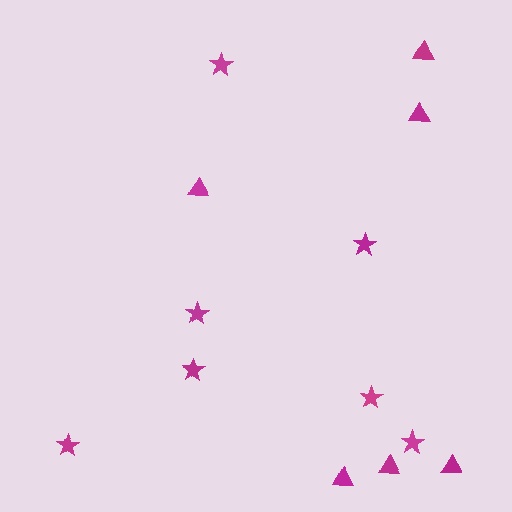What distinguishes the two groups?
There are 2 groups: one group of triangles (6) and one group of stars (7).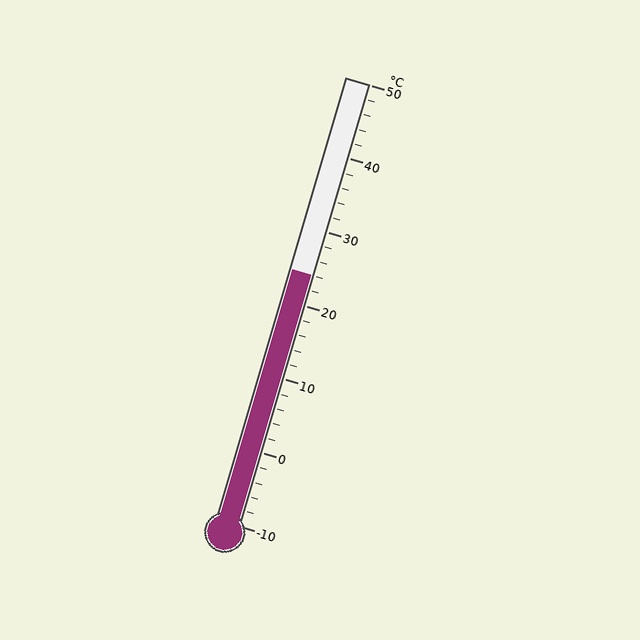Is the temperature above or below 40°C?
The temperature is below 40°C.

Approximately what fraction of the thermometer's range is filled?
The thermometer is filled to approximately 55% of its range.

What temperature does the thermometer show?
The thermometer shows approximately 24°C.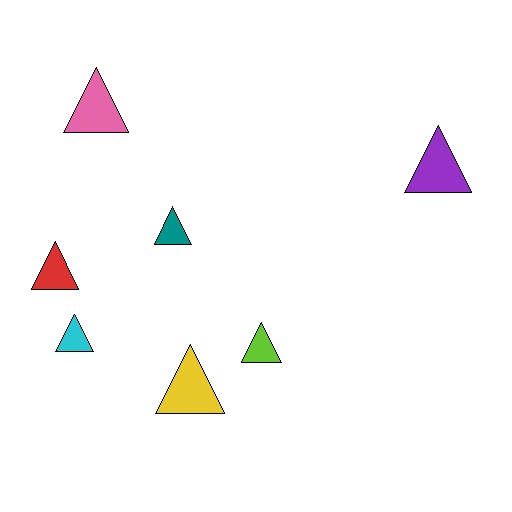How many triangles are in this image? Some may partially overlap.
There are 7 triangles.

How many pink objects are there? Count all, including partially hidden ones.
There is 1 pink object.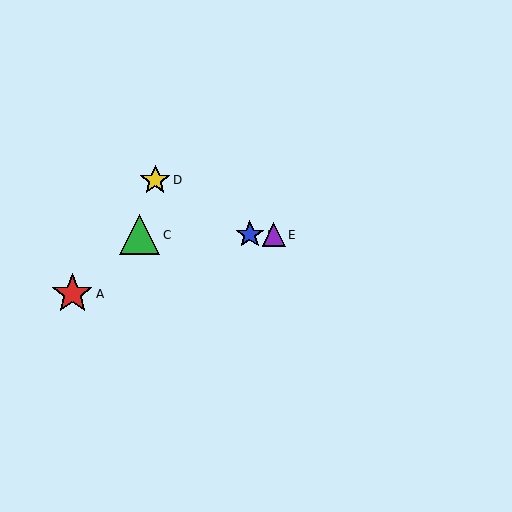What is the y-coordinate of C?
Object C is at y≈235.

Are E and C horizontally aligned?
Yes, both are at y≈235.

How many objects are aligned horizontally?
3 objects (B, C, E) are aligned horizontally.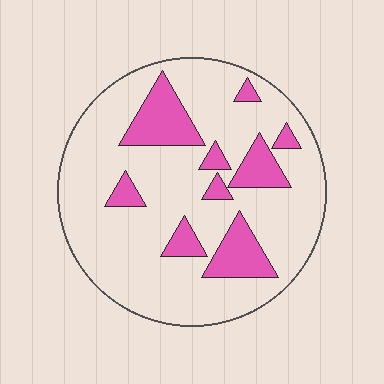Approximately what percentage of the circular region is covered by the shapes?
Approximately 20%.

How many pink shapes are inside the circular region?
9.